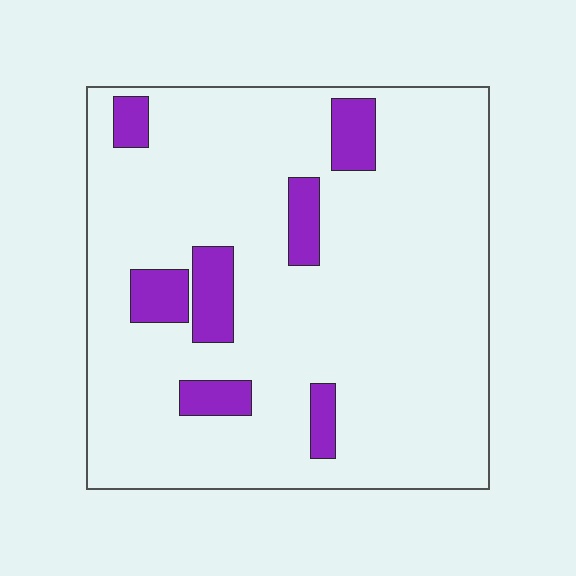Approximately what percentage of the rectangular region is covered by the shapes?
Approximately 10%.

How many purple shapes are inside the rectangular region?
7.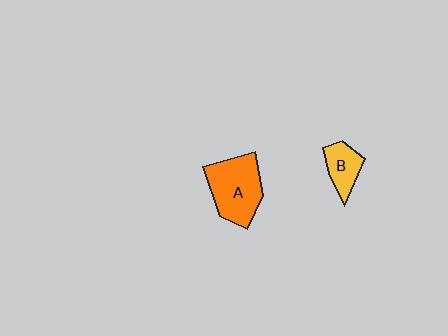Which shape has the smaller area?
Shape B (yellow).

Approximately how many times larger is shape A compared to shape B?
Approximately 2.0 times.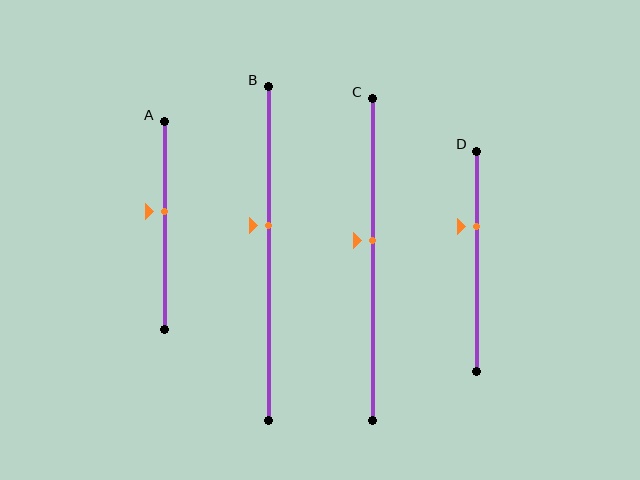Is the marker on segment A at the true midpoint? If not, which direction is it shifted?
No, the marker on segment A is shifted upward by about 6% of the segment length.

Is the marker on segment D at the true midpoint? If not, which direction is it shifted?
No, the marker on segment D is shifted upward by about 16% of the segment length.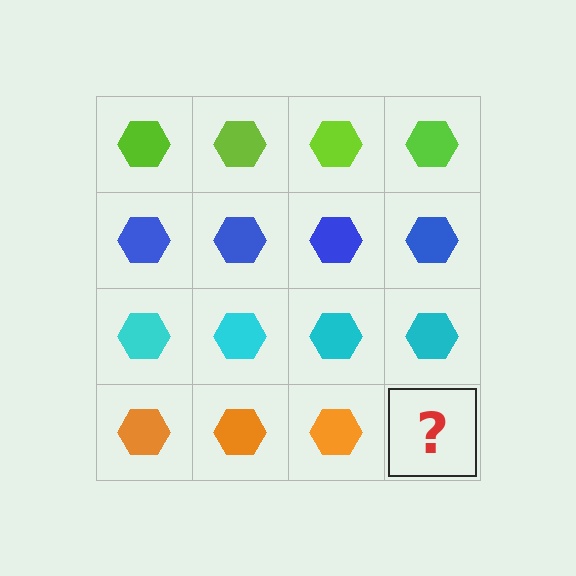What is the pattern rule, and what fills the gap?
The rule is that each row has a consistent color. The gap should be filled with an orange hexagon.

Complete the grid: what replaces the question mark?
The question mark should be replaced with an orange hexagon.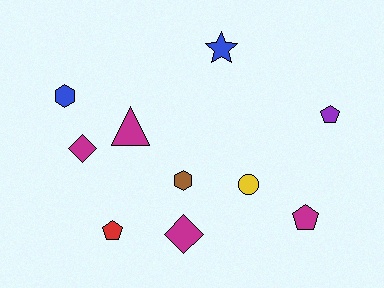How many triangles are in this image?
There is 1 triangle.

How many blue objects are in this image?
There are 2 blue objects.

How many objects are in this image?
There are 10 objects.